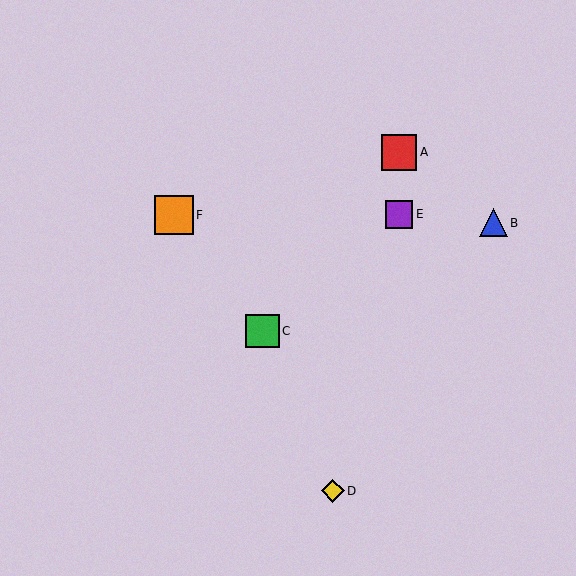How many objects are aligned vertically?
2 objects (A, E) are aligned vertically.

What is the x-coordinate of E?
Object E is at x≈399.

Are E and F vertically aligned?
No, E is at x≈399 and F is at x≈174.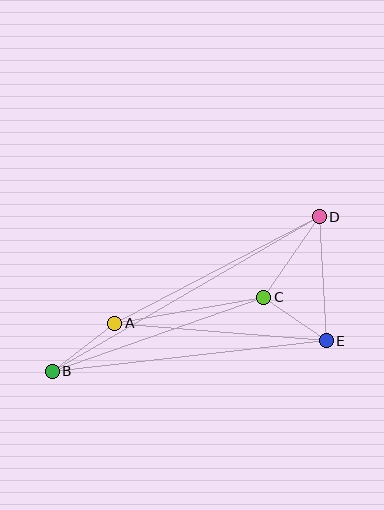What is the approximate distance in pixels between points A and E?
The distance between A and E is approximately 212 pixels.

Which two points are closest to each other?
Points C and E are closest to each other.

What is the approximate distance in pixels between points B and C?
The distance between B and C is approximately 224 pixels.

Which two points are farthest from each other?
Points B and D are farthest from each other.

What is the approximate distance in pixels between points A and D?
The distance between A and D is approximately 231 pixels.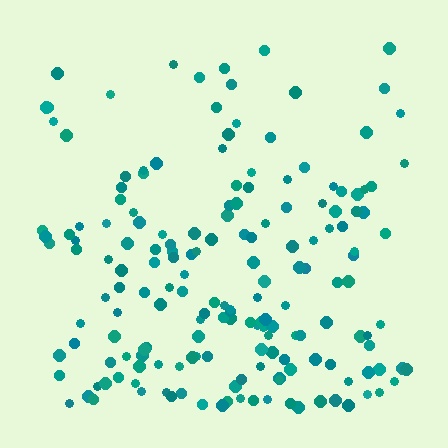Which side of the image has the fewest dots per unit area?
The top.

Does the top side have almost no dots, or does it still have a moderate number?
Still a moderate number, just noticeably fewer than the bottom.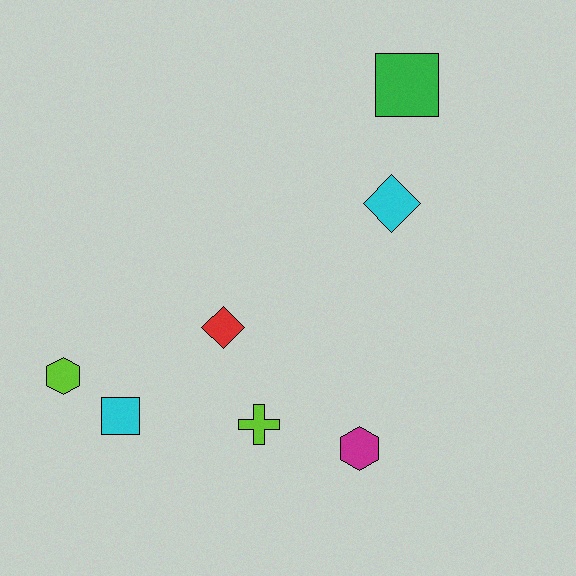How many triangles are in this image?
There are no triangles.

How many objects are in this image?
There are 7 objects.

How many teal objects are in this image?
There are no teal objects.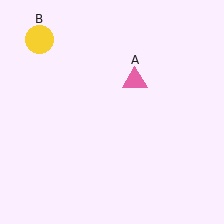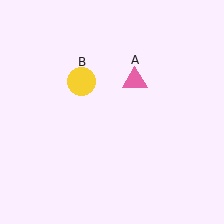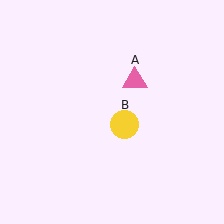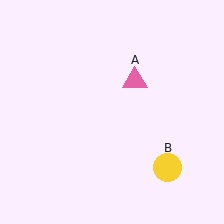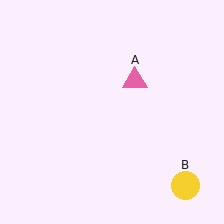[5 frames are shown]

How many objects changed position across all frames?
1 object changed position: yellow circle (object B).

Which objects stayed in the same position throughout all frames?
Pink triangle (object A) remained stationary.